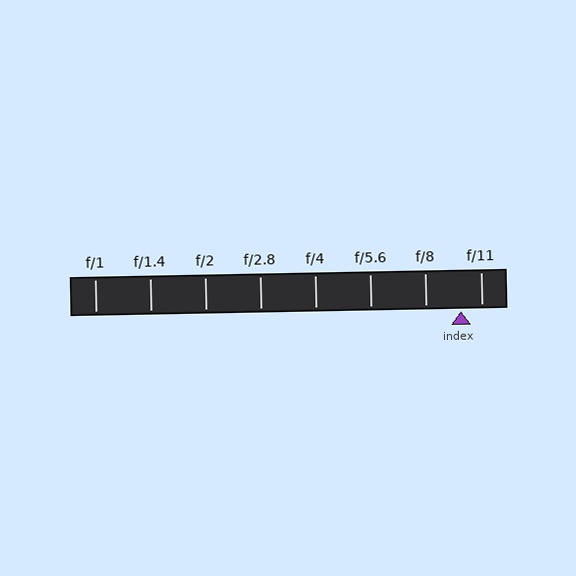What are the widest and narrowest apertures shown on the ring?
The widest aperture shown is f/1 and the narrowest is f/11.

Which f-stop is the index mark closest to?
The index mark is closest to f/11.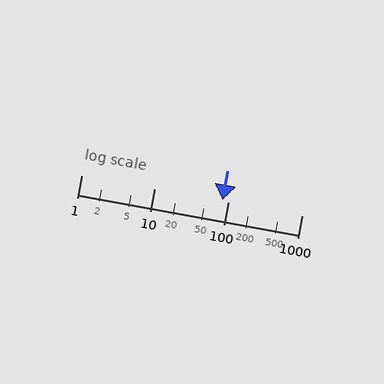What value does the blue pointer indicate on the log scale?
The pointer indicates approximately 83.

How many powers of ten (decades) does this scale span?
The scale spans 3 decades, from 1 to 1000.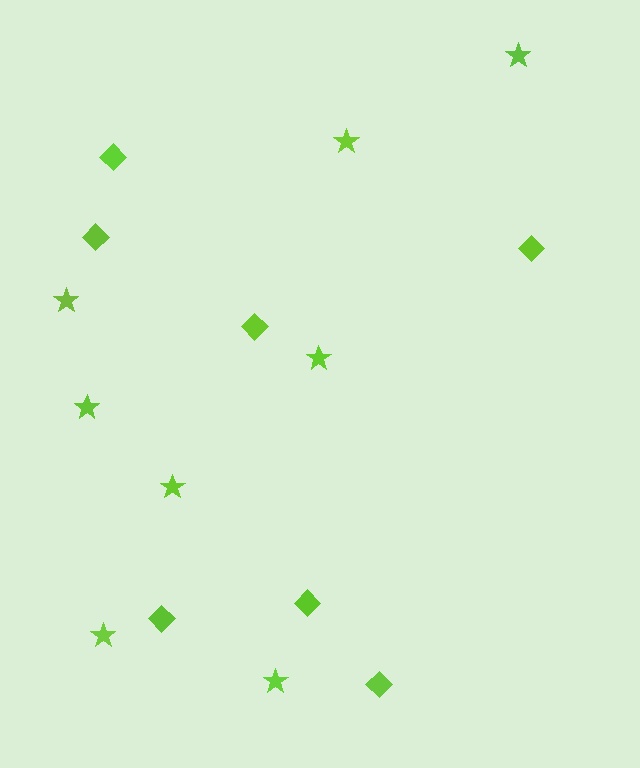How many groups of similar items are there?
There are 2 groups: one group of diamonds (7) and one group of stars (8).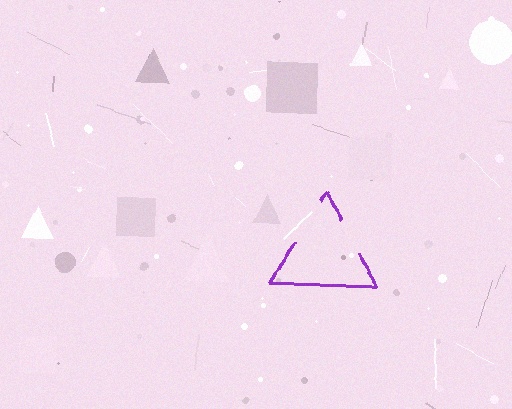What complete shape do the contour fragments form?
The contour fragments form a triangle.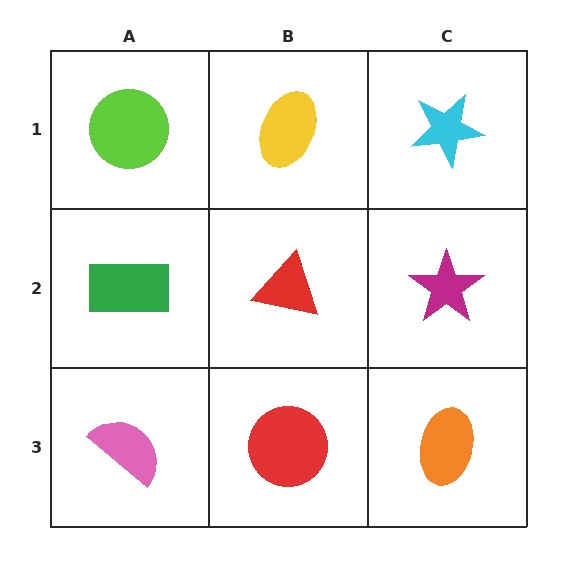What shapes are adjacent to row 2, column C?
A cyan star (row 1, column C), an orange ellipse (row 3, column C), a red triangle (row 2, column B).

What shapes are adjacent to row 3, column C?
A magenta star (row 2, column C), a red circle (row 3, column B).